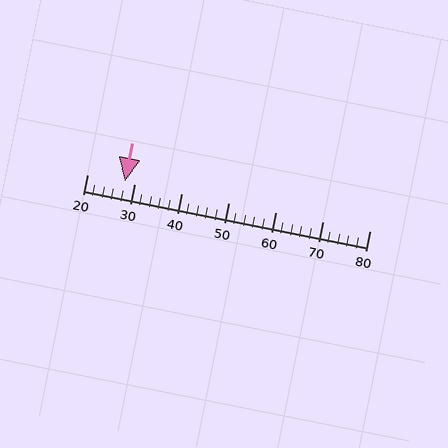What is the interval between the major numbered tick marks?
The major tick marks are spaced 10 units apart.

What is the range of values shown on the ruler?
The ruler shows values from 20 to 80.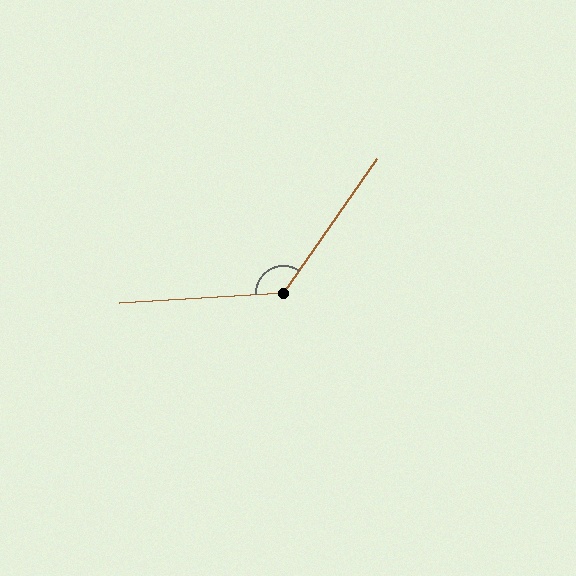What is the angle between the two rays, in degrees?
Approximately 128 degrees.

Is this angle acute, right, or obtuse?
It is obtuse.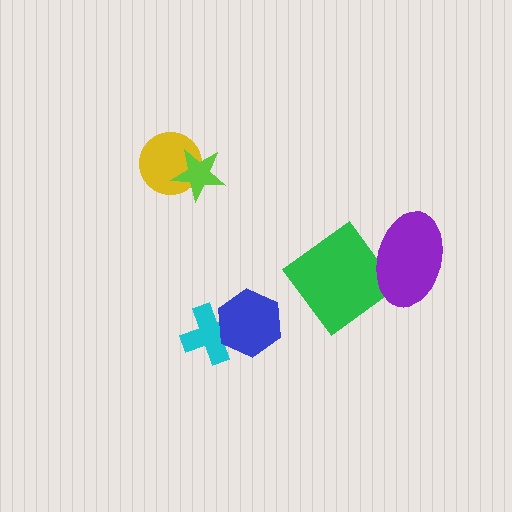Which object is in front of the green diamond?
The purple ellipse is in front of the green diamond.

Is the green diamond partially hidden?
Yes, it is partially covered by another shape.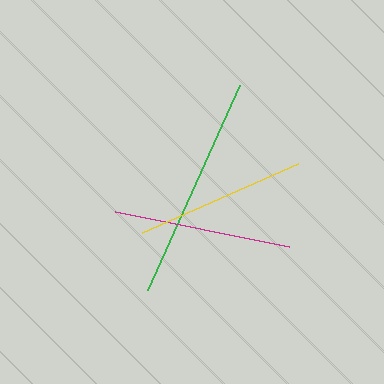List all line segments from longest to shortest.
From longest to shortest: green, magenta, yellow.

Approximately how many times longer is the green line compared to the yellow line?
The green line is approximately 1.3 times the length of the yellow line.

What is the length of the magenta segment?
The magenta segment is approximately 178 pixels long.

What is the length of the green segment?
The green segment is approximately 225 pixels long.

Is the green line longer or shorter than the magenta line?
The green line is longer than the magenta line.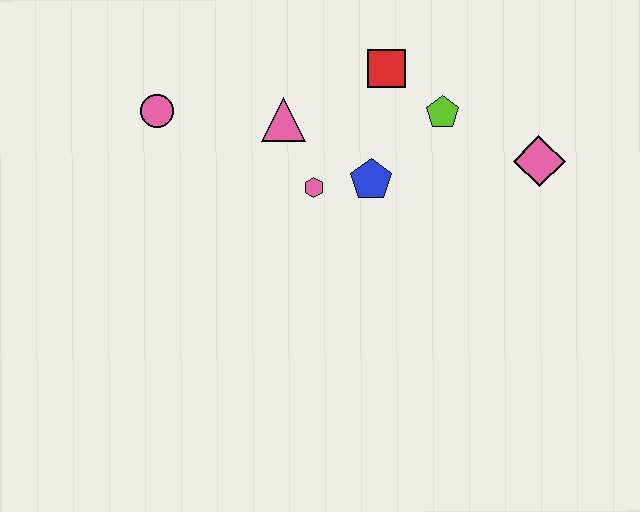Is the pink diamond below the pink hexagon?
No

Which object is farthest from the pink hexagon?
The pink diamond is farthest from the pink hexagon.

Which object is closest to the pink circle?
The pink triangle is closest to the pink circle.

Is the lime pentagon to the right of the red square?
Yes